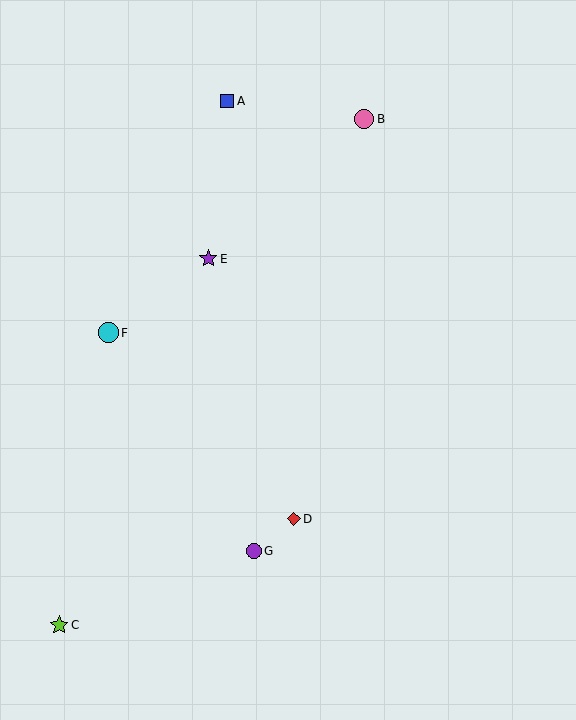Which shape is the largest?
The cyan circle (labeled F) is the largest.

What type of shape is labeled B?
Shape B is a pink circle.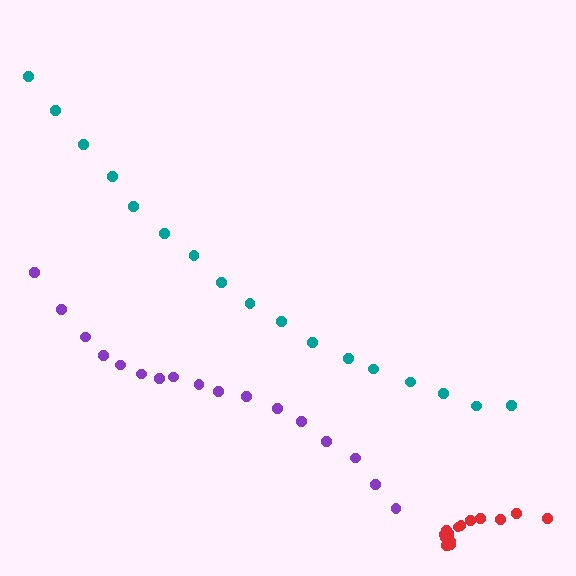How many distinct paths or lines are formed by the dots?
There are 3 distinct paths.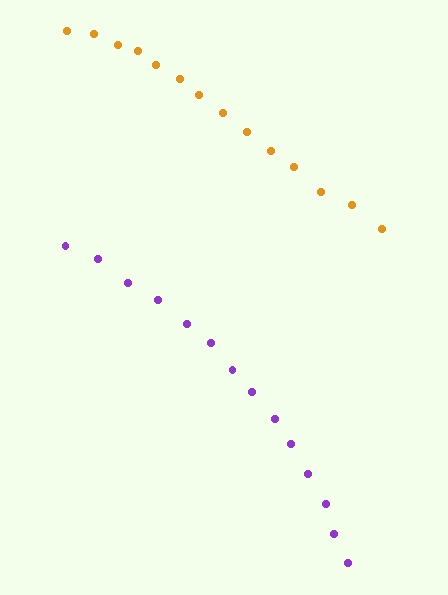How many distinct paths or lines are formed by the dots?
There are 2 distinct paths.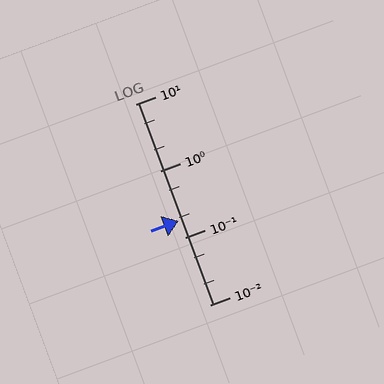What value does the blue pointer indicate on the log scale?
The pointer indicates approximately 0.18.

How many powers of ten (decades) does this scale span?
The scale spans 3 decades, from 0.01 to 10.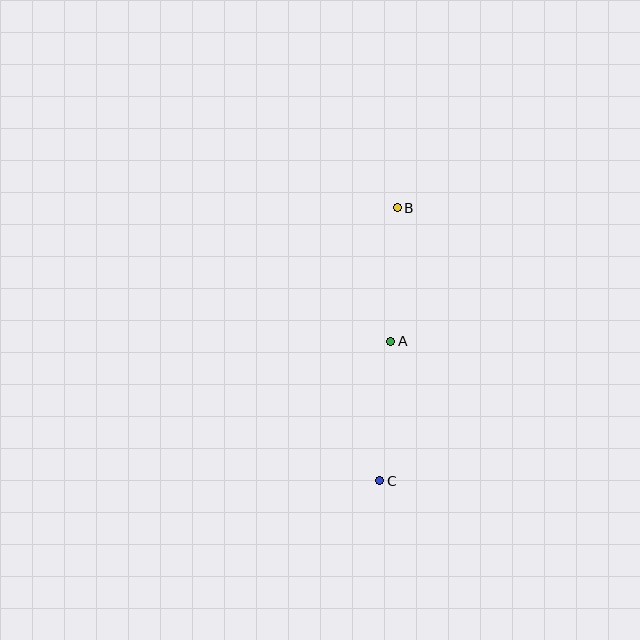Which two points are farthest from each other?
Points B and C are farthest from each other.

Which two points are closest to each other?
Points A and B are closest to each other.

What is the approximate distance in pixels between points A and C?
The distance between A and C is approximately 140 pixels.